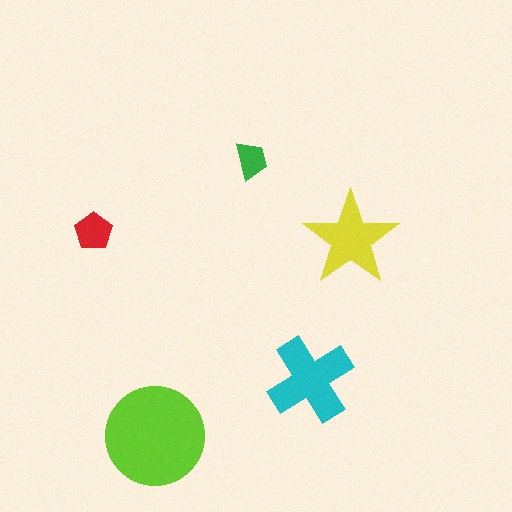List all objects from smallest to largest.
The green trapezoid, the red pentagon, the yellow star, the cyan cross, the lime circle.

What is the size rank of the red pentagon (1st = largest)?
4th.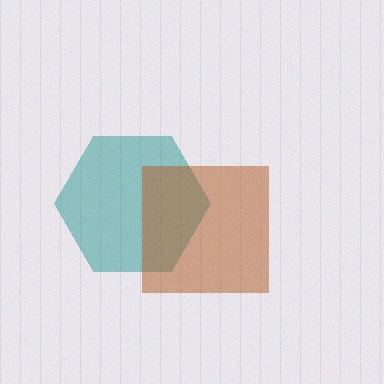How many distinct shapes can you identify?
There are 2 distinct shapes: a teal hexagon, a brown square.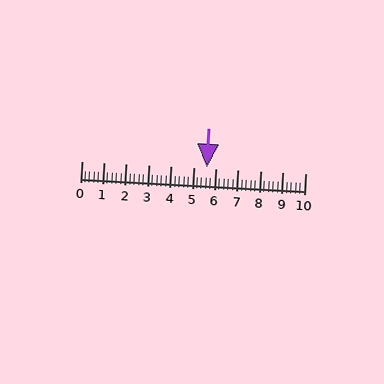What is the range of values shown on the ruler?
The ruler shows values from 0 to 10.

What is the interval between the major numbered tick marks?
The major tick marks are spaced 1 units apart.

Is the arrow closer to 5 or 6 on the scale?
The arrow is closer to 6.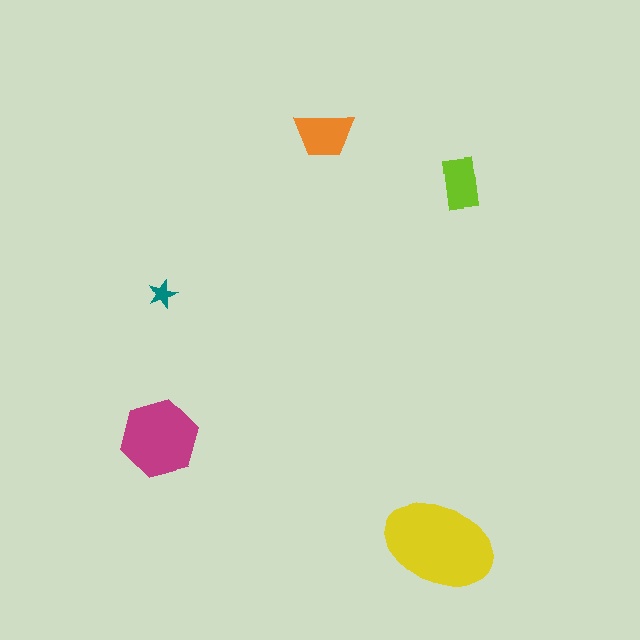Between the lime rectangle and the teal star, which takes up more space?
The lime rectangle.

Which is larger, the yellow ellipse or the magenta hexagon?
The yellow ellipse.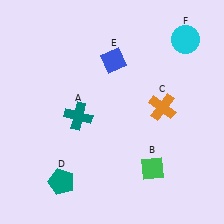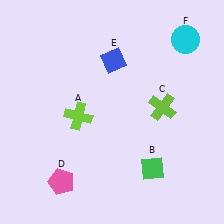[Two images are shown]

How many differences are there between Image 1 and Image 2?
There are 3 differences between the two images.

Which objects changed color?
A changed from teal to lime. C changed from orange to lime. D changed from teal to pink.